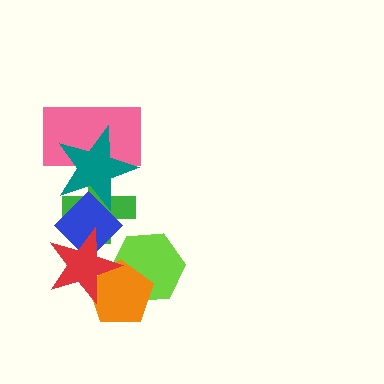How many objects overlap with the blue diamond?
3 objects overlap with the blue diamond.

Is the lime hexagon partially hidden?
Yes, it is partially covered by another shape.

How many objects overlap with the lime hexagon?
2 objects overlap with the lime hexagon.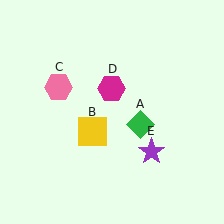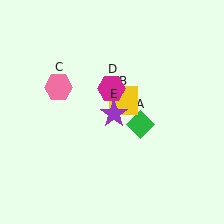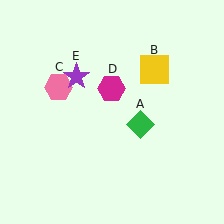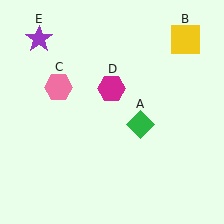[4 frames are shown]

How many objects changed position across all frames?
2 objects changed position: yellow square (object B), purple star (object E).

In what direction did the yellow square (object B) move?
The yellow square (object B) moved up and to the right.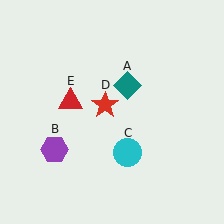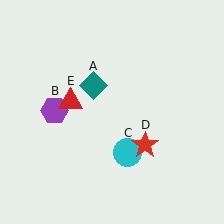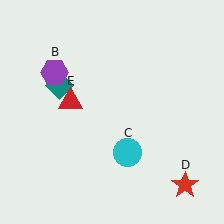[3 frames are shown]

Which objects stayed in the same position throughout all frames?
Cyan circle (object C) and red triangle (object E) remained stationary.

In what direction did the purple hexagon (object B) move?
The purple hexagon (object B) moved up.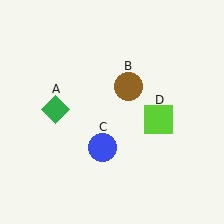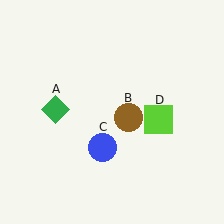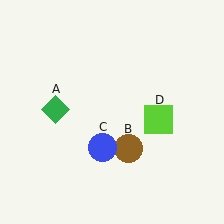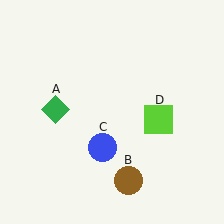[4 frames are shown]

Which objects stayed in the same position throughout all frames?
Green diamond (object A) and blue circle (object C) and lime square (object D) remained stationary.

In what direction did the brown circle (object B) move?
The brown circle (object B) moved down.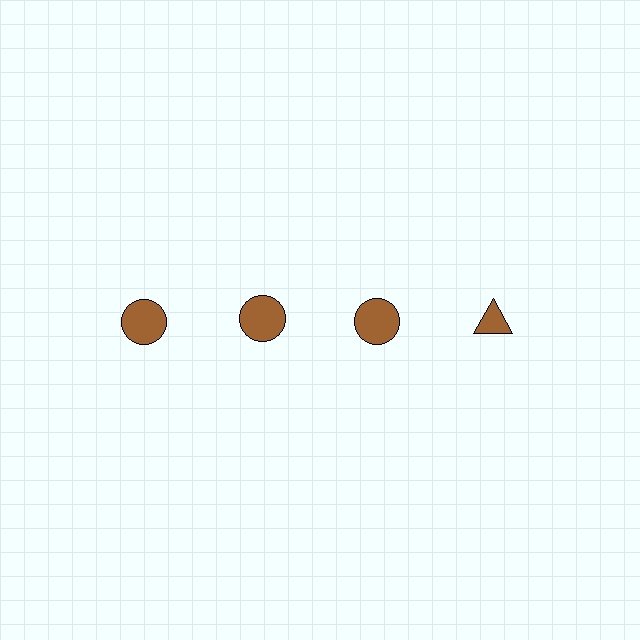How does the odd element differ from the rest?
It has a different shape: triangle instead of circle.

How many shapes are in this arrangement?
There are 4 shapes arranged in a grid pattern.